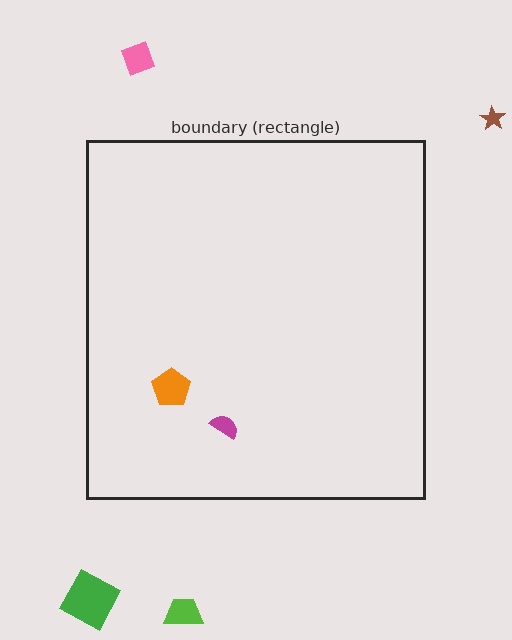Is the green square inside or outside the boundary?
Outside.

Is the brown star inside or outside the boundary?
Outside.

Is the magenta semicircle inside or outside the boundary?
Inside.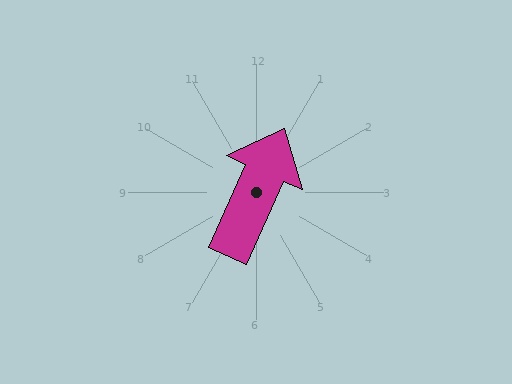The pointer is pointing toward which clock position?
Roughly 1 o'clock.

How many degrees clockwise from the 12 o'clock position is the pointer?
Approximately 24 degrees.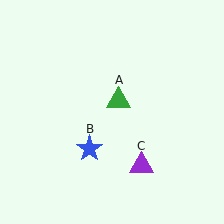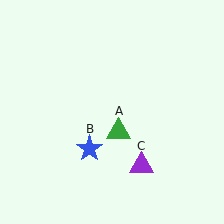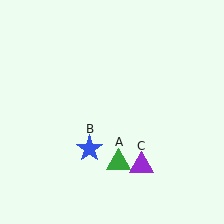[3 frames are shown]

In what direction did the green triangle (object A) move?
The green triangle (object A) moved down.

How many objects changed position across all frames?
1 object changed position: green triangle (object A).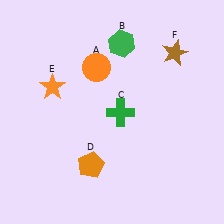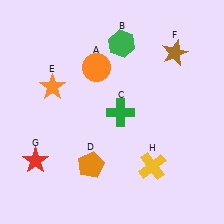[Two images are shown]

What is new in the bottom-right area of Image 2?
A yellow cross (H) was added in the bottom-right area of Image 2.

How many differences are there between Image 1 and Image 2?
There are 2 differences between the two images.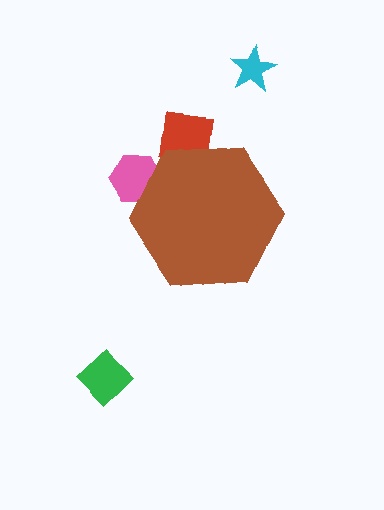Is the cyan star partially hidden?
No, the cyan star is fully visible.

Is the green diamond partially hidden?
No, the green diamond is fully visible.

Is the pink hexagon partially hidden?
Yes, the pink hexagon is partially hidden behind the brown hexagon.